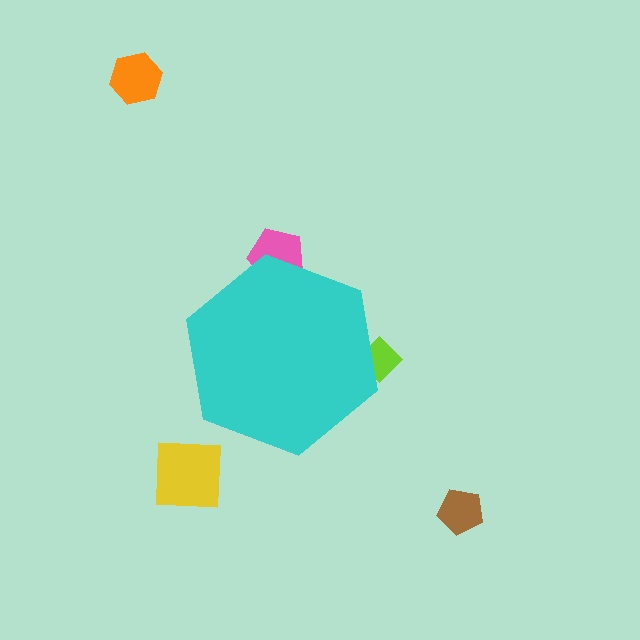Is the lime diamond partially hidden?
Yes, the lime diamond is partially hidden behind the cyan hexagon.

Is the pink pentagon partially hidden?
Yes, the pink pentagon is partially hidden behind the cyan hexagon.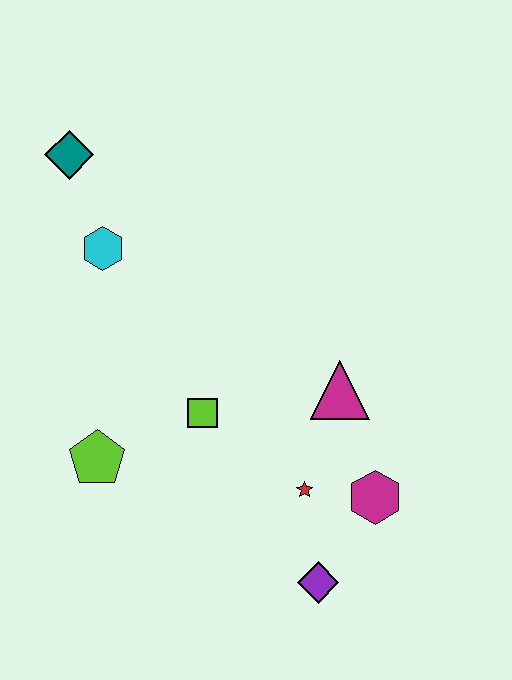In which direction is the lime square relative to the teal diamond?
The lime square is below the teal diamond.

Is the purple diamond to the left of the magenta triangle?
Yes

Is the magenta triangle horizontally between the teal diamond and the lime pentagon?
No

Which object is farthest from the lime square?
The teal diamond is farthest from the lime square.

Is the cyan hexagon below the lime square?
No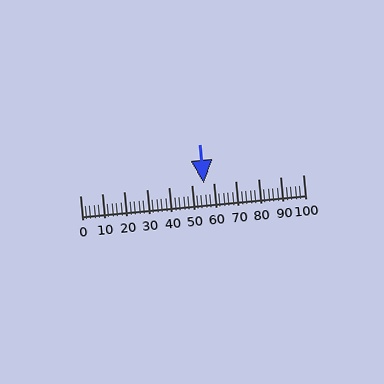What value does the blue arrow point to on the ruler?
The blue arrow points to approximately 56.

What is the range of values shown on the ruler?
The ruler shows values from 0 to 100.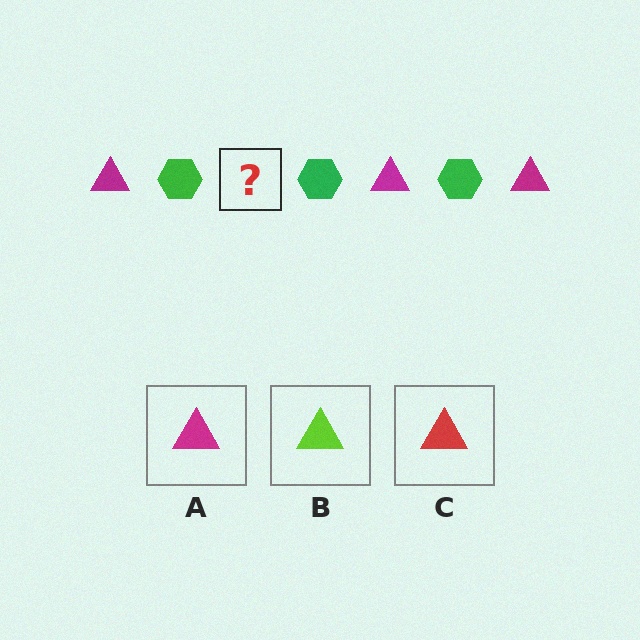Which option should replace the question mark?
Option A.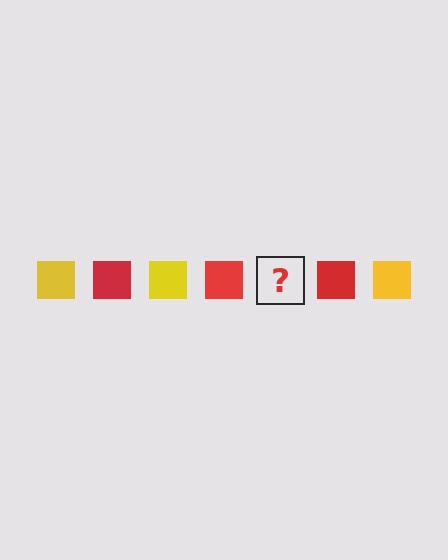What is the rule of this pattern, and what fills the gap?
The rule is that the pattern cycles through yellow, red squares. The gap should be filled with a yellow square.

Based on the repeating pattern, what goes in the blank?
The blank should be a yellow square.